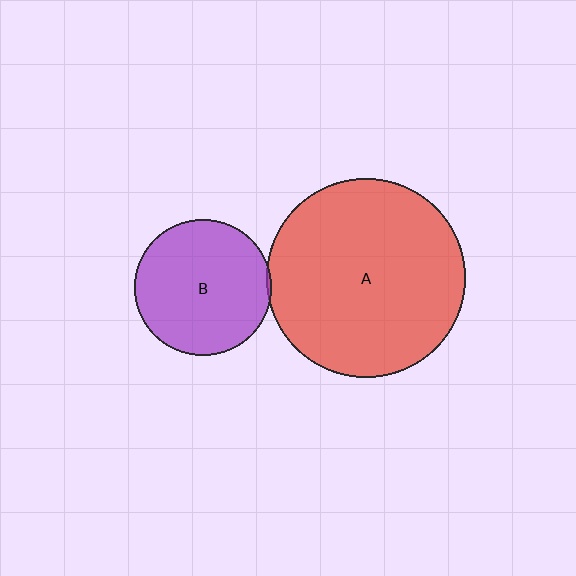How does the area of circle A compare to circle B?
Approximately 2.1 times.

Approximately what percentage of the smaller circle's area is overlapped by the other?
Approximately 5%.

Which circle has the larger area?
Circle A (red).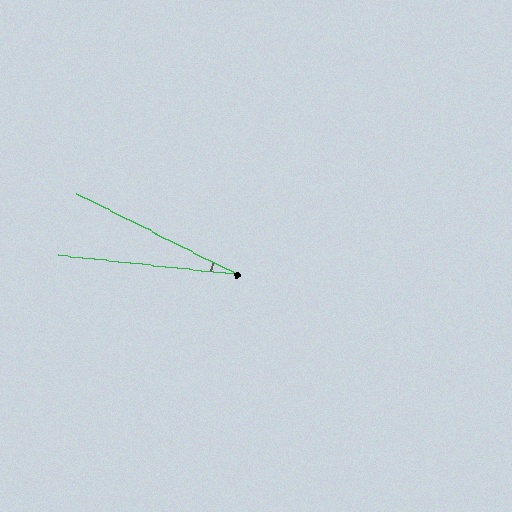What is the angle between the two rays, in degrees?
Approximately 21 degrees.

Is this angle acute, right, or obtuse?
It is acute.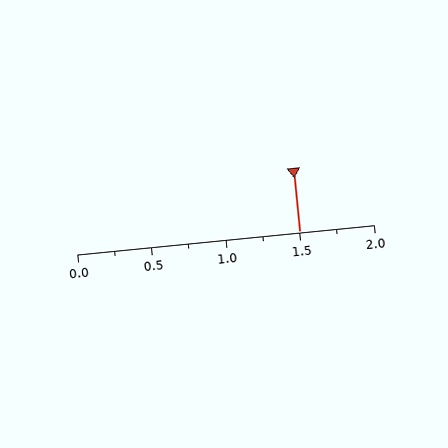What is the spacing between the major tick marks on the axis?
The major ticks are spaced 0.5 apart.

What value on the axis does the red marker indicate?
The marker indicates approximately 1.5.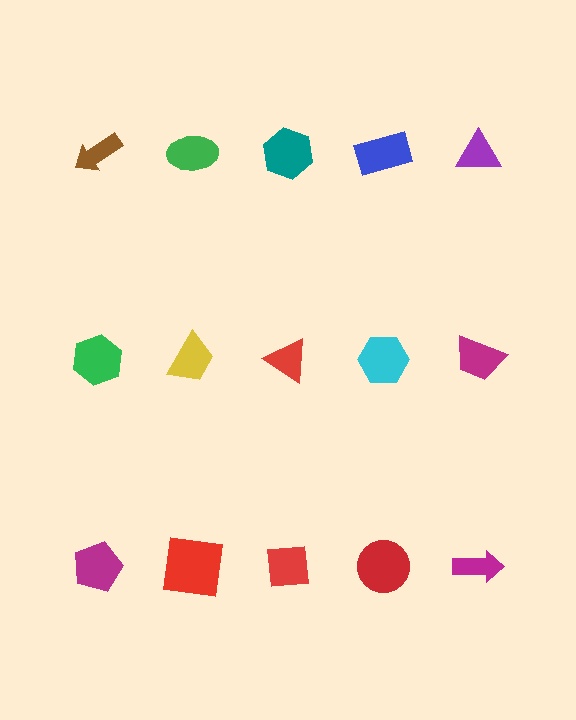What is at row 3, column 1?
A magenta pentagon.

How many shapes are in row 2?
5 shapes.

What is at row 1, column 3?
A teal hexagon.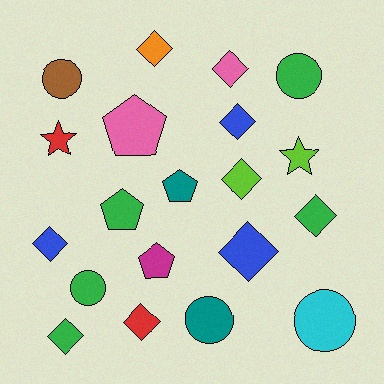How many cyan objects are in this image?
There is 1 cyan object.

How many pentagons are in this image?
There are 4 pentagons.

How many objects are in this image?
There are 20 objects.